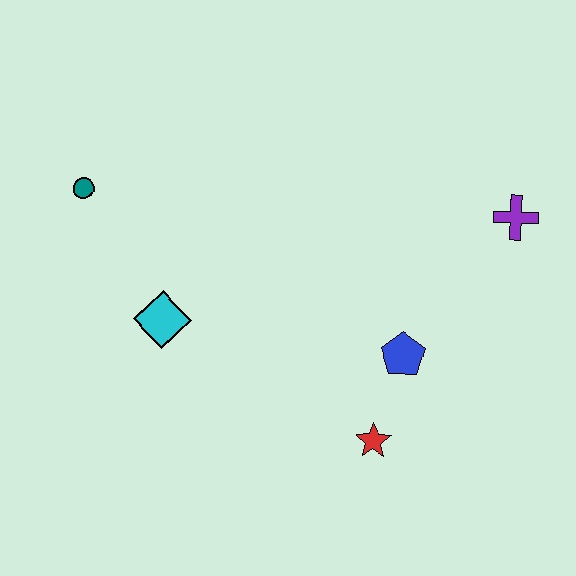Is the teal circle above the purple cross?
Yes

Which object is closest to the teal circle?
The cyan diamond is closest to the teal circle.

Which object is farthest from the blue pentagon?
The teal circle is farthest from the blue pentagon.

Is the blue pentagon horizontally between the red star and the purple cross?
Yes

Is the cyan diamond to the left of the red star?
Yes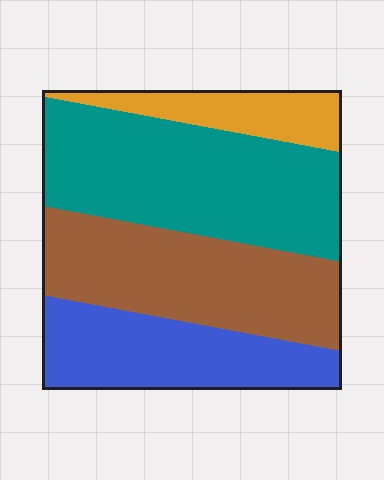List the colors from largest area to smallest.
From largest to smallest: teal, brown, blue, orange.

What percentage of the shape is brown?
Brown takes up about one third (1/3) of the shape.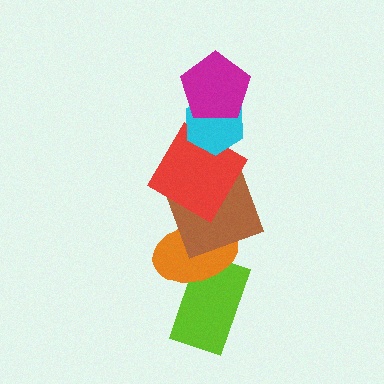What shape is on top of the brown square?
The red diamond is on top of the brown square.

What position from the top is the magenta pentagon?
The magenta pentagon is 1st from the top.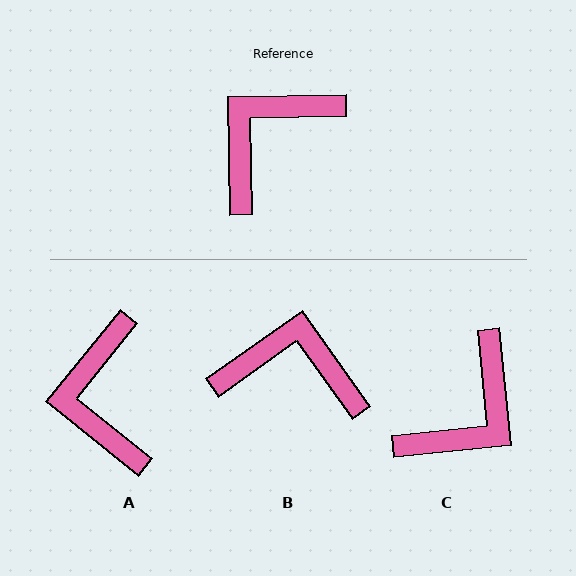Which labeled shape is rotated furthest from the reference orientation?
C, about 175 degrees away.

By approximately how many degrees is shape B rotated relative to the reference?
Approximately 56 degrees clockwise.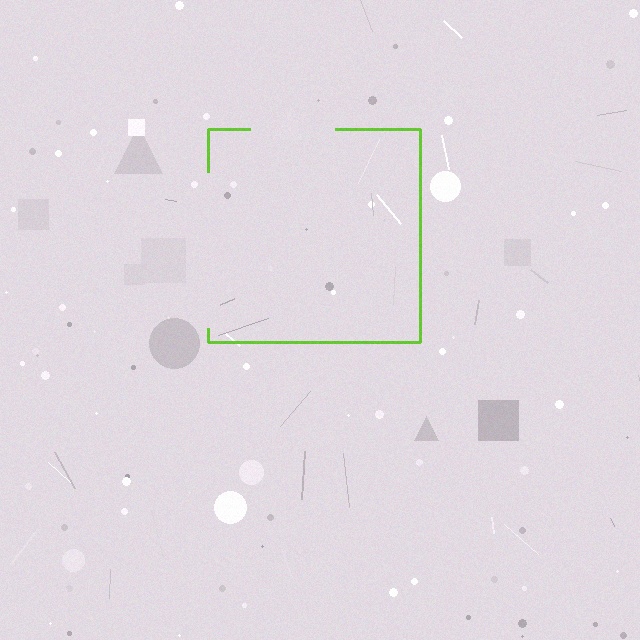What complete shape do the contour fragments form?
The contour fragments form a square.